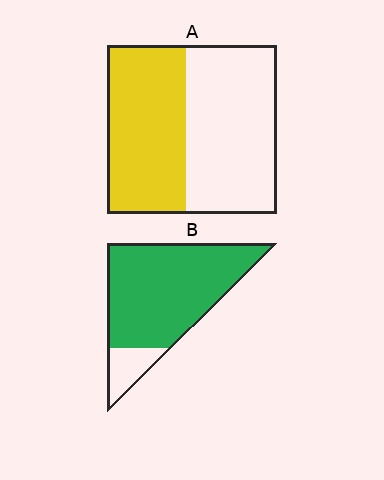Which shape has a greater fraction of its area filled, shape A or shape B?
Shape B.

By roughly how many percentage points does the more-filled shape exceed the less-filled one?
By roughly 40 percentage points (B over A).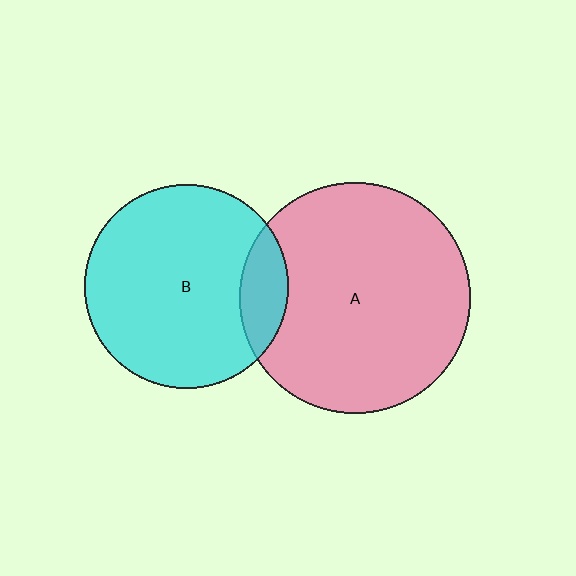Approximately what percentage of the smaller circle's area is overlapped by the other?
Approximately 15%.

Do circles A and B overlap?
Yes.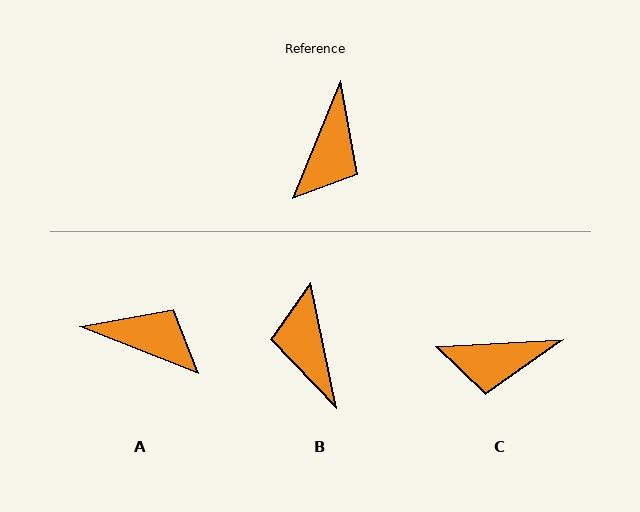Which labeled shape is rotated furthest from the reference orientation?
B, about 146 degrees away.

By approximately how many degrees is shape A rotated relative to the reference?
Approximately 90 degrees counter-clockwise.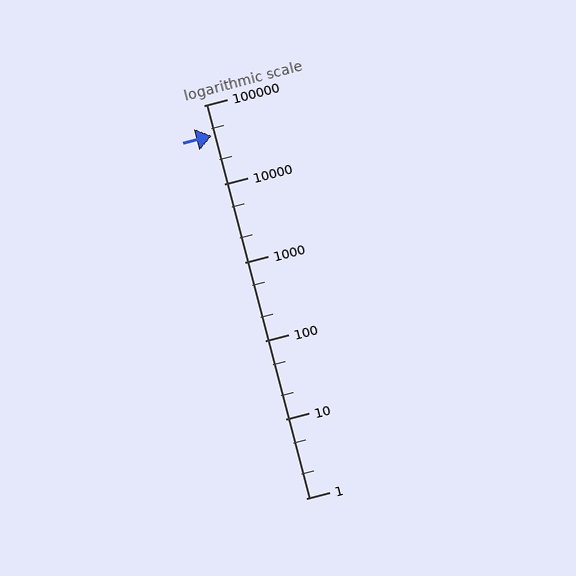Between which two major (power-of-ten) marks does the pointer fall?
The pointer is between 10000 and 100000.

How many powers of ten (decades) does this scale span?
The scale spans 5 decades, from 1 to 100000.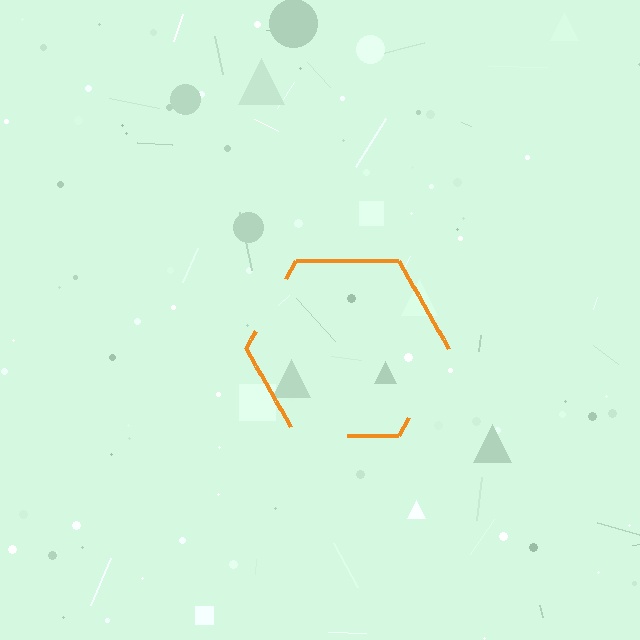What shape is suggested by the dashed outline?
The dashed outline suggests a hexagon.